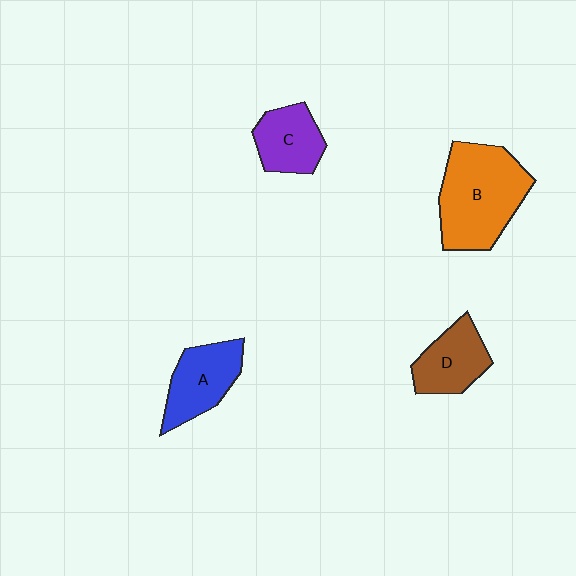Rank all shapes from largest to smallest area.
From largest to smallest: B (orange), A (blue), D (brown), C (purple).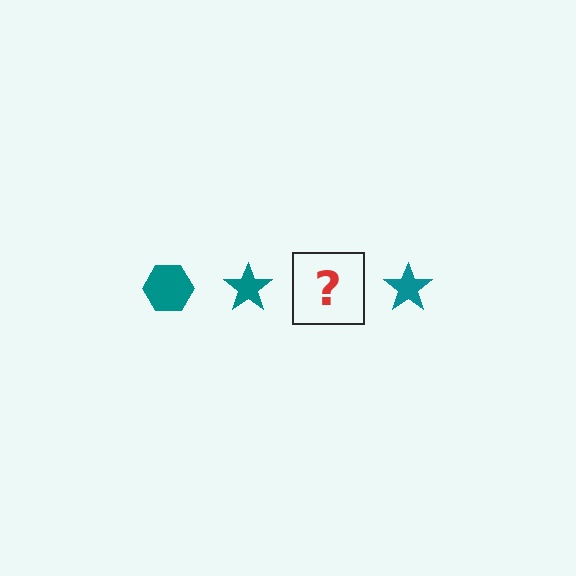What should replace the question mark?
The question mark should be replaced with a teal hexagon.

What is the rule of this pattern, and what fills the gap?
The rule is that the pattern cycles through hexagon, star shapes in teal. The gap should be filled with a teal hexagon.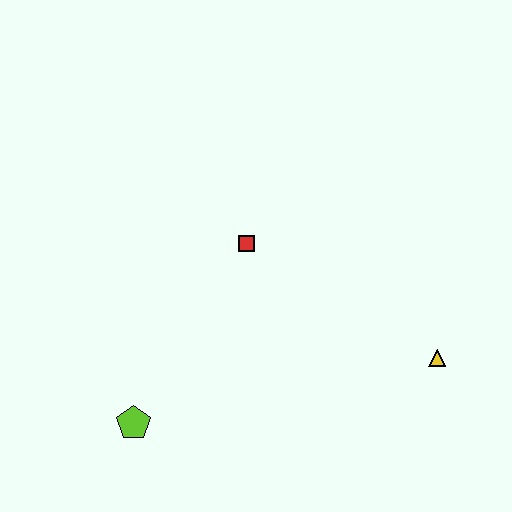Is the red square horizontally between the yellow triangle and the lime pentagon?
Yes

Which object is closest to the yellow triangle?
The red square is closest to the yellow triangle.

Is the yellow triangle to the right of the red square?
Yes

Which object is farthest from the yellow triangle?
The lime pentagon is farthest from the yellow triangle.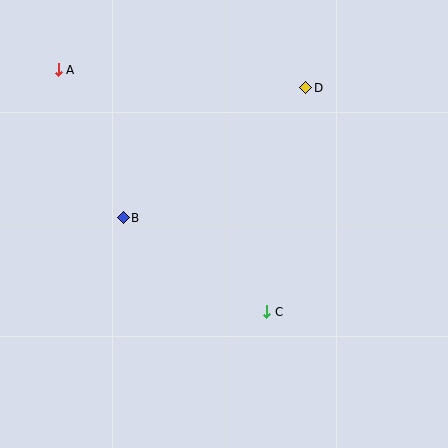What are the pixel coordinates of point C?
Point C is at (267, 312).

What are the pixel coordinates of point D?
Point D is at (306, 88).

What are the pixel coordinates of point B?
Point B is at (123, 218).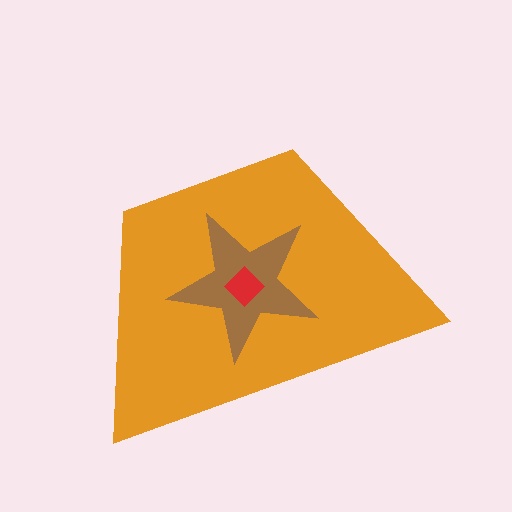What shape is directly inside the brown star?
The red diamond.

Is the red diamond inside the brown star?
Yes.